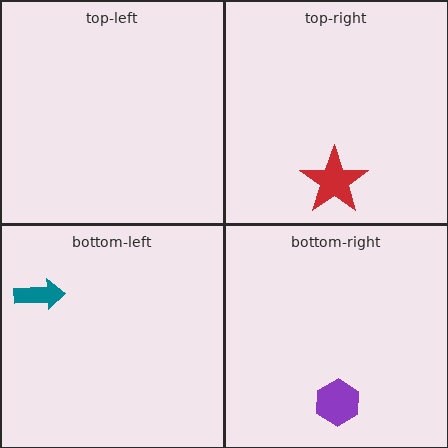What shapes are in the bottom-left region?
The teal arrow.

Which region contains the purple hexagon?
The bottom-right region.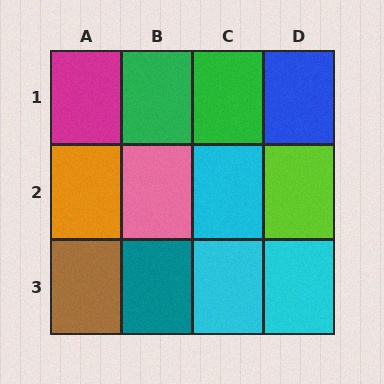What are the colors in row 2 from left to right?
Orange, pink, cyan, lime.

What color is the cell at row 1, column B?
Green.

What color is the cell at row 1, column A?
Magenta.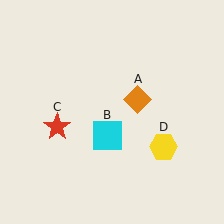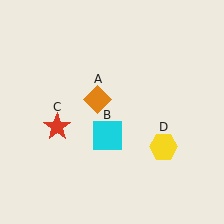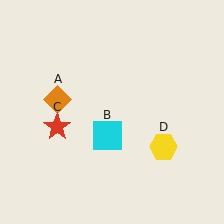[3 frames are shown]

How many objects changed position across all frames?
1 object changed position: orange diamond (object A).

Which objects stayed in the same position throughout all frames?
Cyan square (object B) and red star (object C) and yellow hexagon (object D) remained stationary.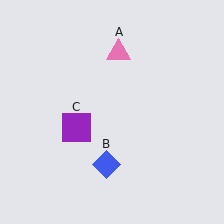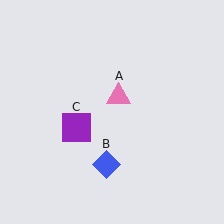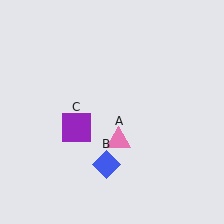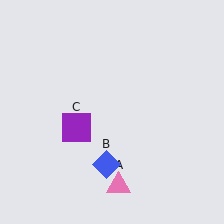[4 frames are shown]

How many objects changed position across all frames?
1 object changed position: pink triangle (object A).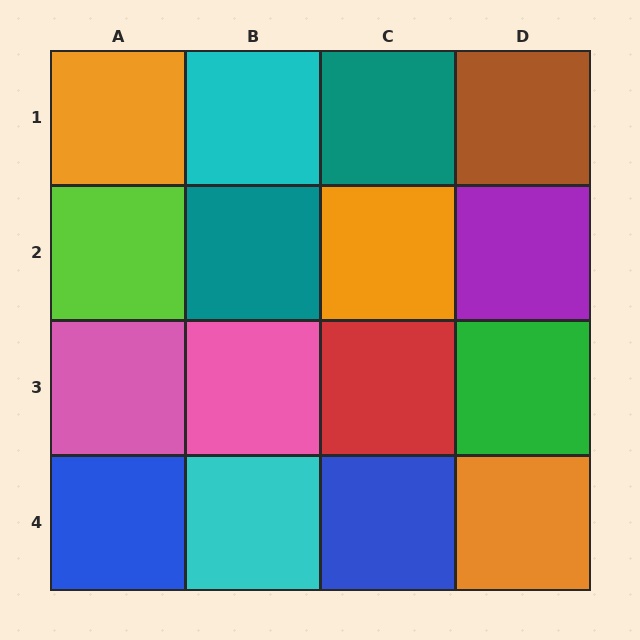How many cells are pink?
2 cells are pink.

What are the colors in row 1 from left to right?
Orange, cyan, teal, brown.